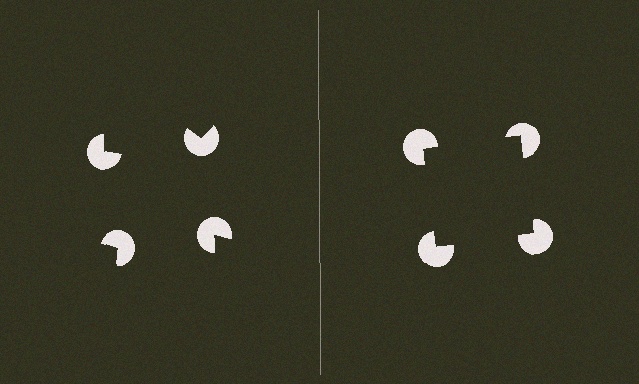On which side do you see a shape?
An illusory square appears on the right side. On the left side the wedge cuts are rotated, so no coherent shape forms.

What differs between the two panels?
The pac-man discs are positioned identically on both sides; only the wedge orientations differ. On the right they align to a square; on the left they are misaligned.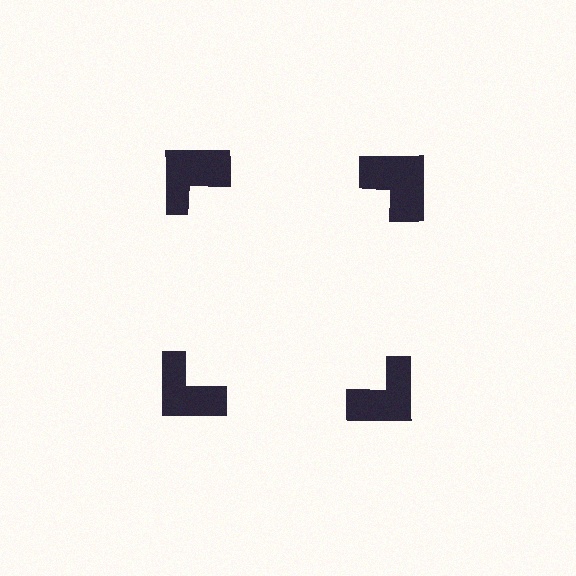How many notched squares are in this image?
There are 4 — one at each vertex of the illusory square.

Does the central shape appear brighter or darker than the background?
It typically appears slightly brighter than the background, even though no actual brightness change is drawn.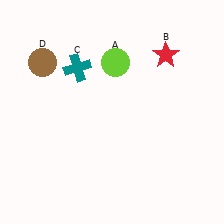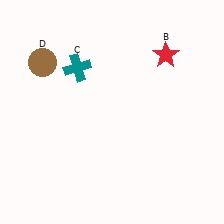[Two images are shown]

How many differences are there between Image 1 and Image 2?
There is 1 difference between the two images.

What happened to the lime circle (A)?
The lime circle (A) was removed in Image 2. It was in the top-right area of Image 1.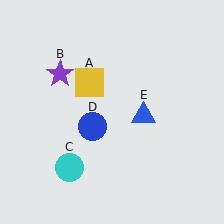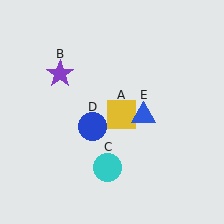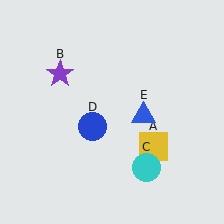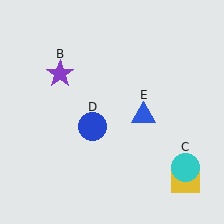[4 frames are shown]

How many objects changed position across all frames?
2 objects changed position: yellow square (object A), cyan circle (object C).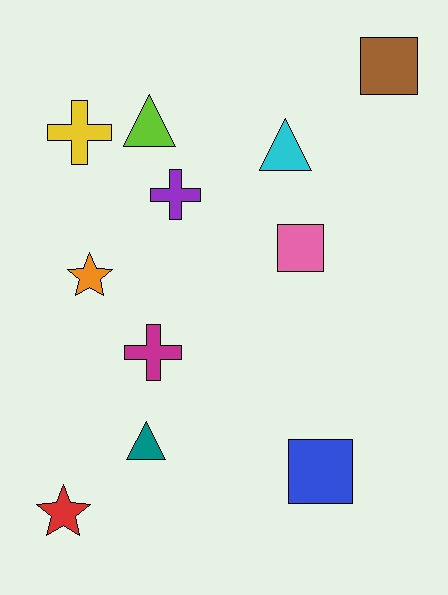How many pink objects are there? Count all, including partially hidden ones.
There is 1 pink object.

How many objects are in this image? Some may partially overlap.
There are 11 objects.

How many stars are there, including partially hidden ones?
There are 2 stars.